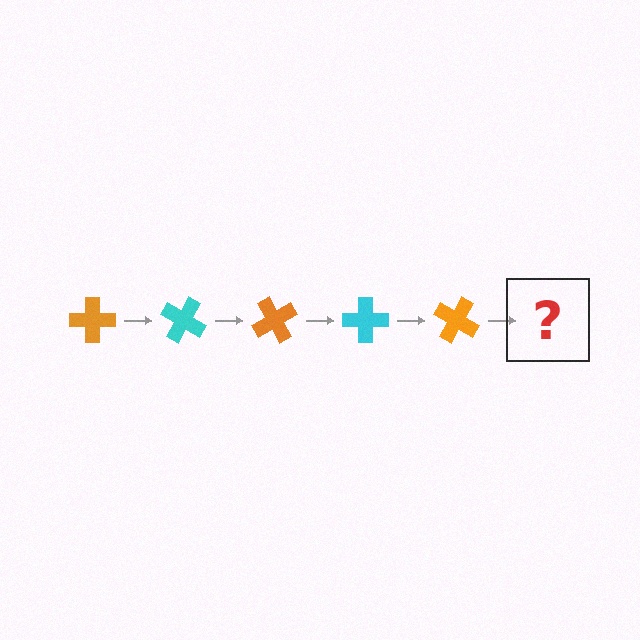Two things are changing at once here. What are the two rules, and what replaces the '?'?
The two rules are that it rotates 30 degrees each step and the color cycles through orange and cyan. The '?' should be a cyan cross, rotated 150 degrees from the start.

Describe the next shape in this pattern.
It should be a cyan cross, rotated 150 degrees from the start.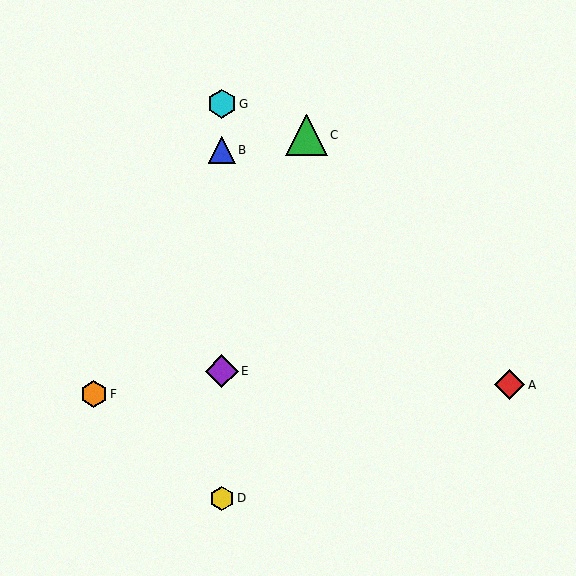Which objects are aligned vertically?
Objects B, D, E, G are aligned vertically.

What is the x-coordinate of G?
Object G is at x≈222.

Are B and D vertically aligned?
Yes, both are at x≈222.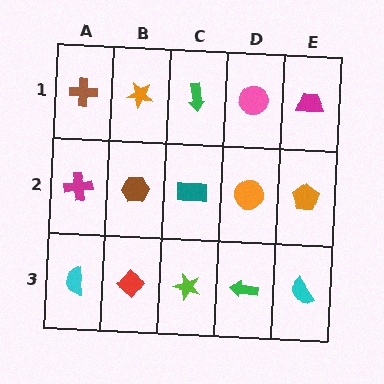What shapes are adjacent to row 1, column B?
A brown hexagon (row 2, column B), a brown cross (row 1, column A), a green arrow (row 1, column C).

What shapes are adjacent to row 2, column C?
A green arrow (row 1, column C), a lime star (row 3, column C), a brown hexagon (row 2, column B), an orange circle (row 2, column D).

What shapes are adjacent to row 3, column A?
A magenta cross (row 2, column A), a red diamond (row 3, column B).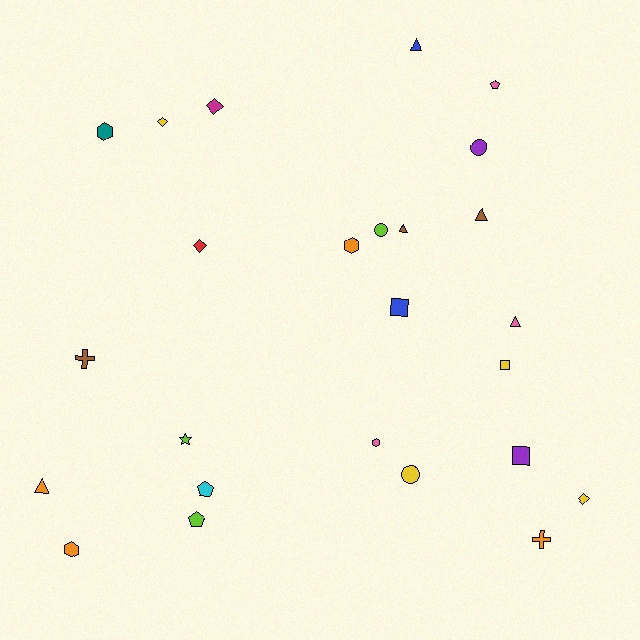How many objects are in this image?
There are 25 objects.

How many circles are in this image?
There are 3 circles.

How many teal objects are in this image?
There is 1 teal object.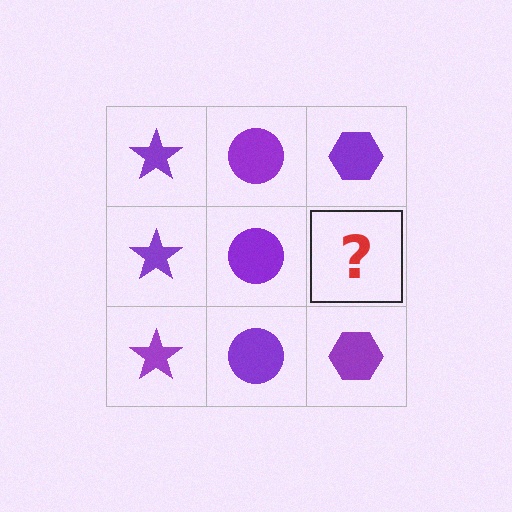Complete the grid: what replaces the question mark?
The question mark should be replaced with a purple hexagon.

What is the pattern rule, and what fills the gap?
The rule is that each column has a consistent shape. The gap should be filled with a purple hexagon.